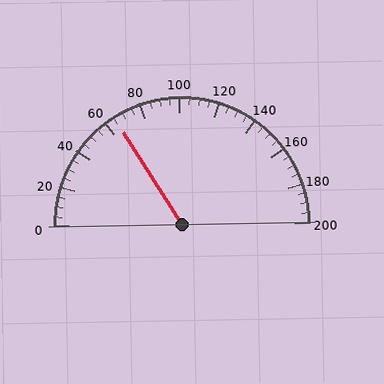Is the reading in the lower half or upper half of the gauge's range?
The reading is in the lower half of the range (0 to 200).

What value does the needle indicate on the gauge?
The needle indicates approximately 65.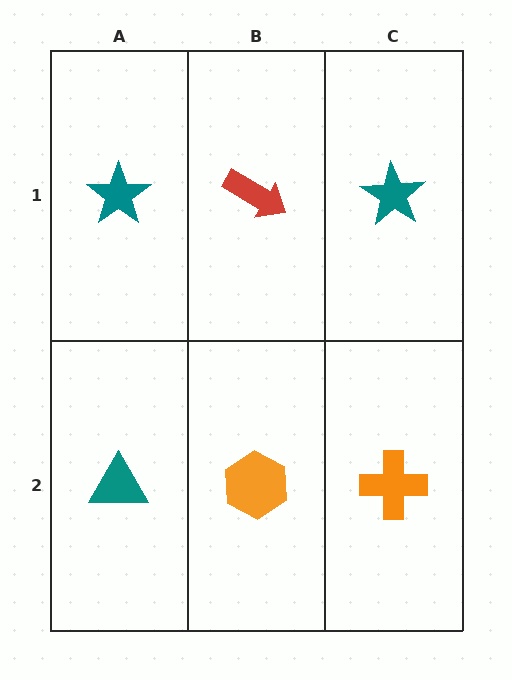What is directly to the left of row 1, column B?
A teal star.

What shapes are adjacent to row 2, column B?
A red arrow (row 1, column B), a teal triangle (row 2, column A), an orange cross (row 2, column C).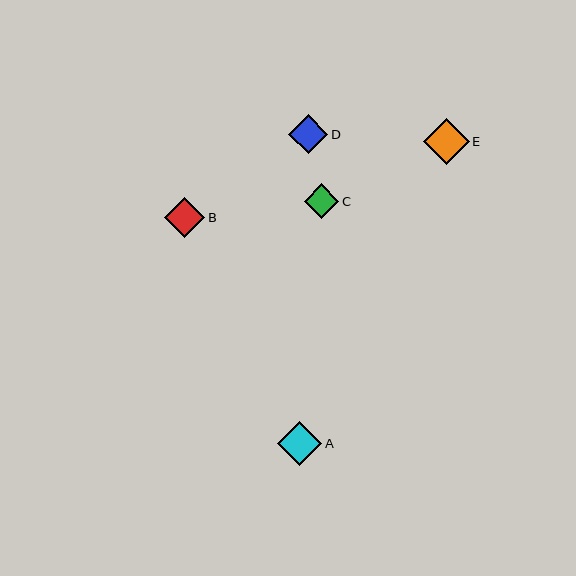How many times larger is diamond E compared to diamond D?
Diamond E is approximately 1.2 times the size of diamond D.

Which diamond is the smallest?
Diamond C is the smallest with a size of approximately 34 pixels.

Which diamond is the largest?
Diamond E is the largest with a size of approximately 46 pixels.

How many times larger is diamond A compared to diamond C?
Diamond A is approximately 1.3 times the size of diamond C.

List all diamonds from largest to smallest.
From largest to smallest: E, A, B, D, C.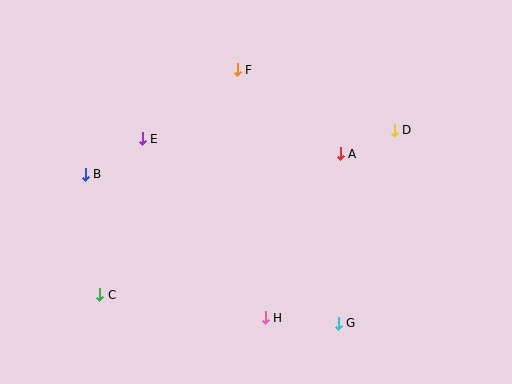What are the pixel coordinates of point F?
Point F is at (237, 70).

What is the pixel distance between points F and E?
The distance between F and E is 118 pixels.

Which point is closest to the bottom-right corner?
Point G is closest to the bottom-right corner.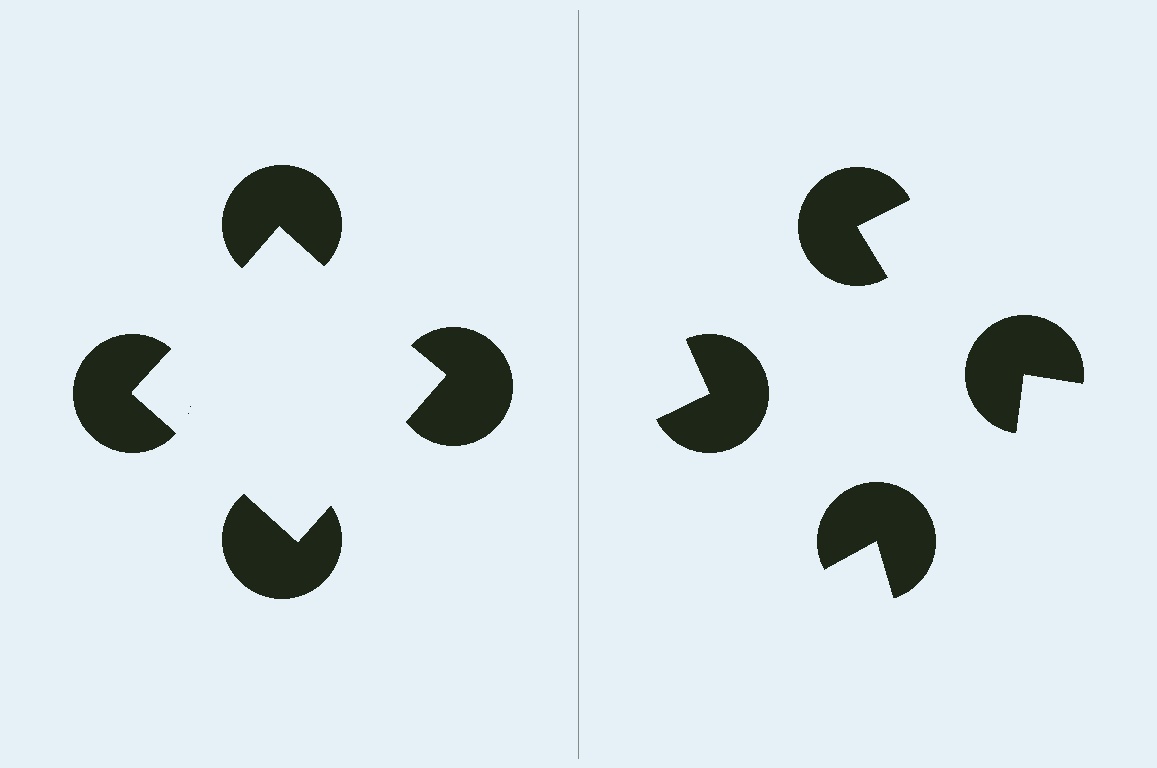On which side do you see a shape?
An illusory square appears on the left side. On the right side the wedge cuts are rotated, so no coherent shape forms.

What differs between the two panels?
The pac-man discs are positioned identically on both sides; only the wedge orientations differ. On the left they align to a square; on the right they are misaligned.